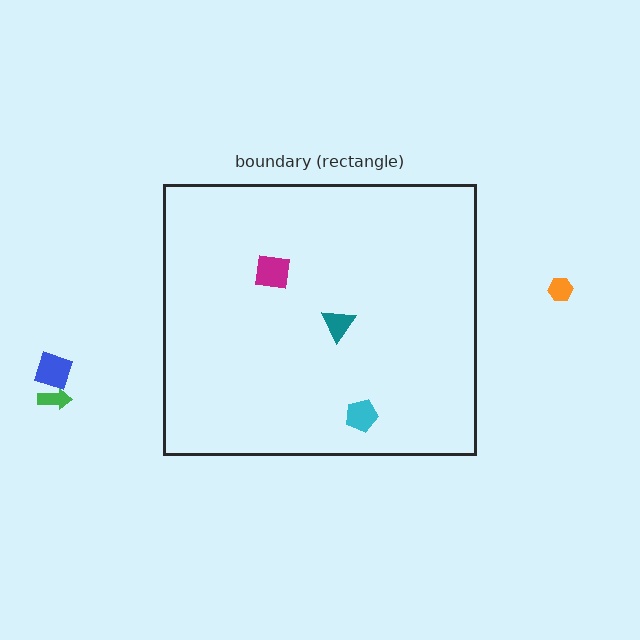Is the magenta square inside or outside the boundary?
Inside.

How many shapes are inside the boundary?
3 inside, 3 outside.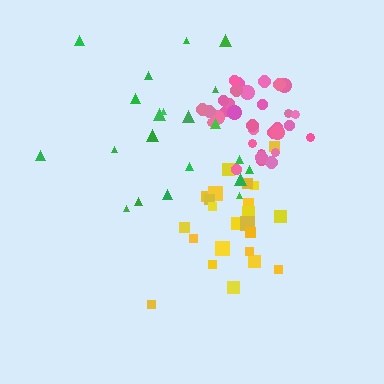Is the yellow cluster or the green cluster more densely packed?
Yellow.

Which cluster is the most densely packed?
Pink.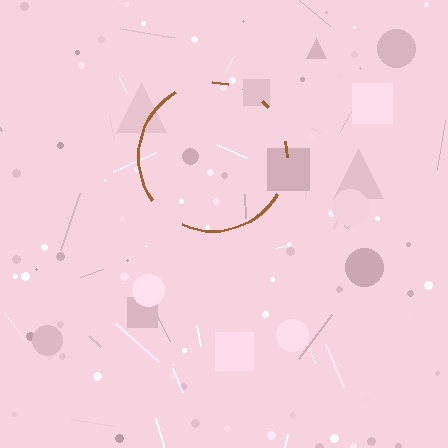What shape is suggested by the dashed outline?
The dashed outline suggests a circle.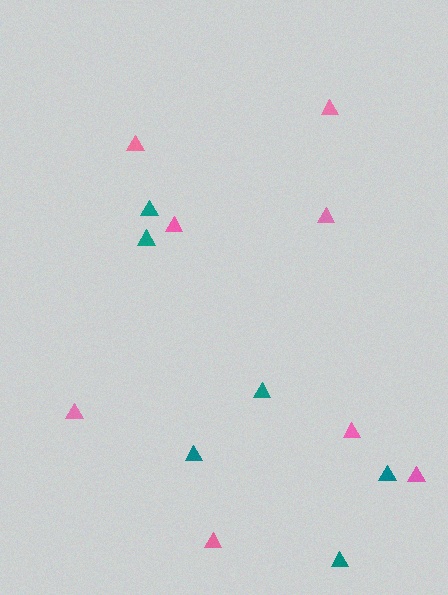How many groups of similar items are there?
There are 2 groups: one group of pink triangles (8) and one group of teal triangles (6).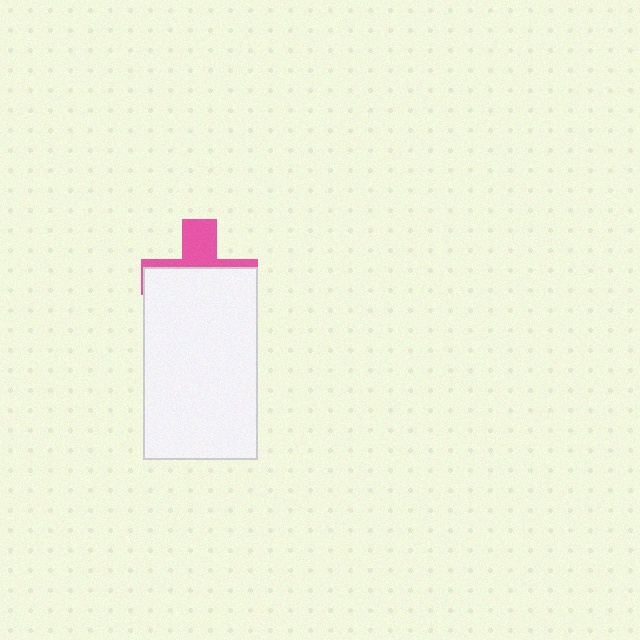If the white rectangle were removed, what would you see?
You would see the complete pink cross.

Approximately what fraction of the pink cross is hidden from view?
Roughly 66% of the pink cross is hidden behind the white rectangle.